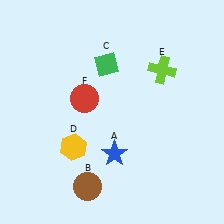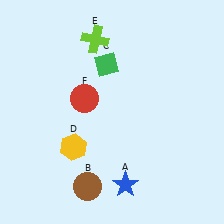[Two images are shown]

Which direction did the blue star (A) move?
The blue star (A) moved down.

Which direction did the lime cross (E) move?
The lime cross (E) moved left.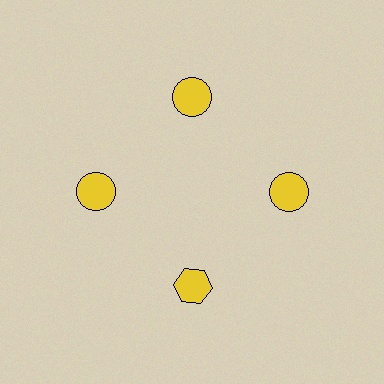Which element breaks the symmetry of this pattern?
The yellow hexagon at roughly the 6 o'clock position breaks the symmetry. All other shapes are yellow circles.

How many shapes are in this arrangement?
There are 4 shapes arranged in a ring pattern.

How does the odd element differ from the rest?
It has a different shape: hexagon instead of circle.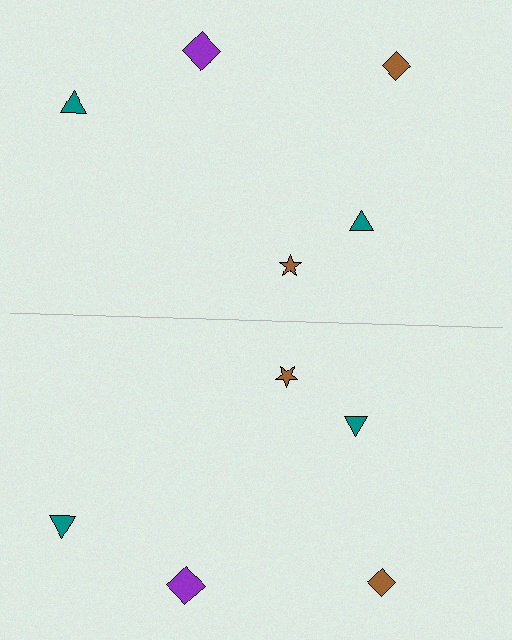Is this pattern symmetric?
Yes, this pattern has bilateral (reflection) symmetry.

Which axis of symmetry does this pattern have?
The pattern has a horizontal axis of symmetry running through the center of the image.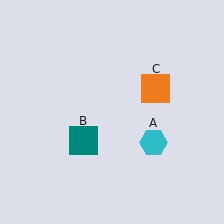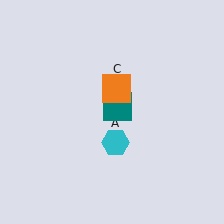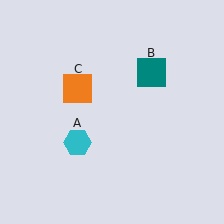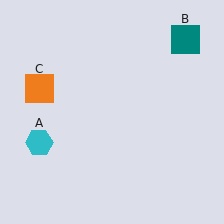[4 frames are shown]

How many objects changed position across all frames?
3 objects changed position: cyan hexagon (object A), teal square (object B), orange square (object C).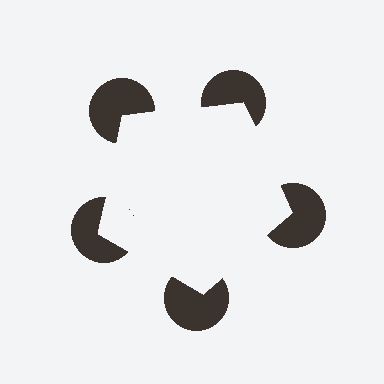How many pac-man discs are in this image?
There are 5 — one at each vertex of the illusory pentagon.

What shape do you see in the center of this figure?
An illusory pentagon — its edges are inferred from the aligned wedge cuts in the pac-man discs, not physically drawn.